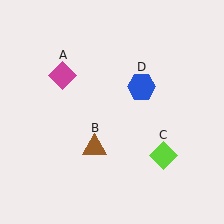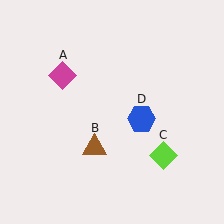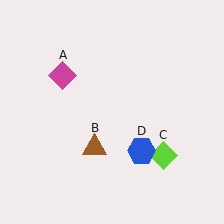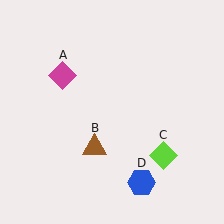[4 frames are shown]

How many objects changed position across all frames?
1 object changed position: blue hexagon (object D).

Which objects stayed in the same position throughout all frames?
Magenta diamond (object A) and brown triangle (object B) and lime diamond (object C) remained stationary.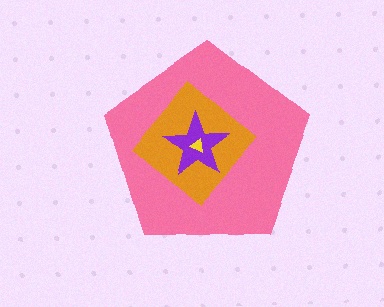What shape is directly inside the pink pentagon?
The orange diamond.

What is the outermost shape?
The pink pentagon.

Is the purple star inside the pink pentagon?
Yes.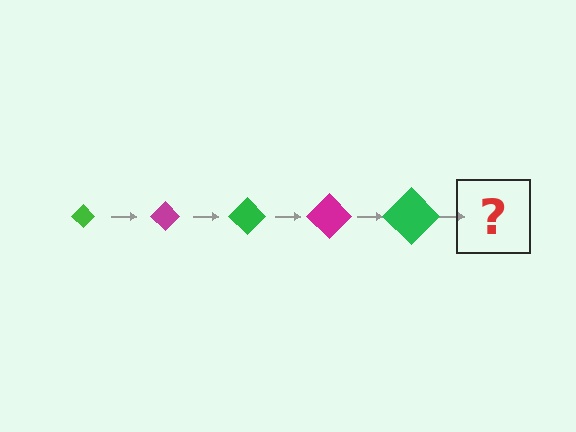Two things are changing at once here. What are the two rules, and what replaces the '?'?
The two rules are that the diamond grows larger each step and the color cycles through green and magenta. The '?' should be a magenta diamond, larger than the previous one.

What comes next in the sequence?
The next element should be a magenta diamond, larger than the previous one.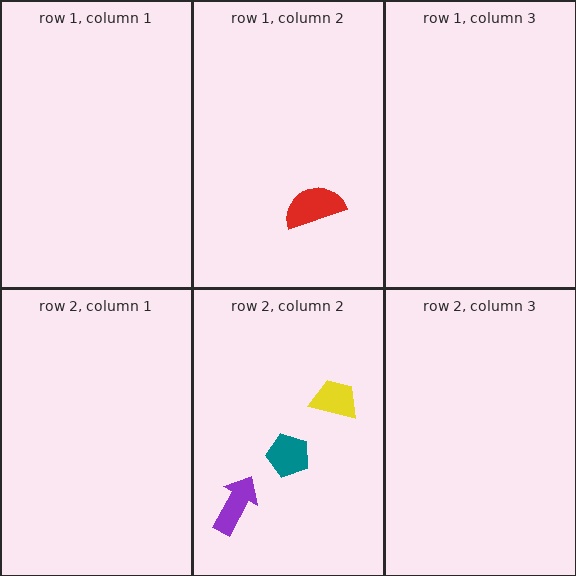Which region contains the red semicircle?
The row 1, column 2 region.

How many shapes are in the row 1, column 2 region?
1.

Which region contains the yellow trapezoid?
The row 2, column 2 region.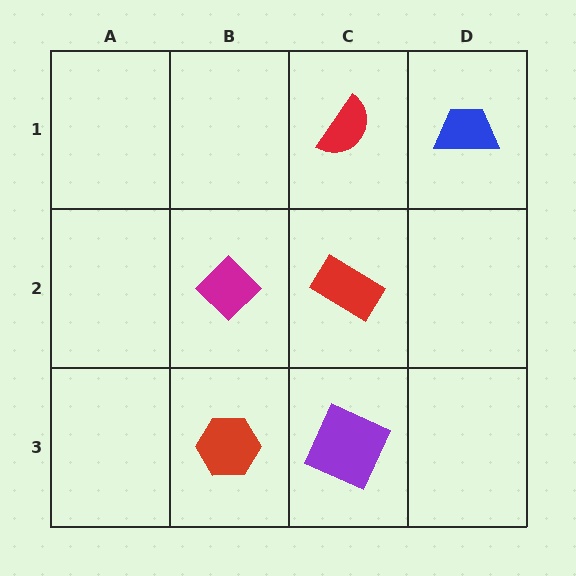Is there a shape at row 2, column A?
No, that cell is empty.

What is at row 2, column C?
A red rectangle.